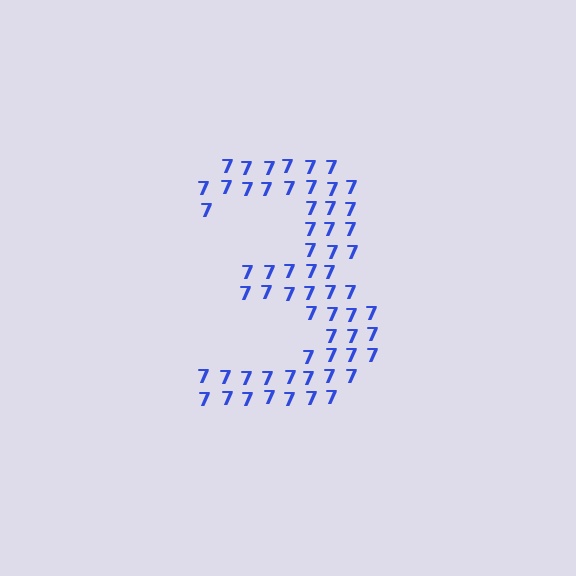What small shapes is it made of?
It is made of small digit 7's.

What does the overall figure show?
The overall figure shows the digit 3.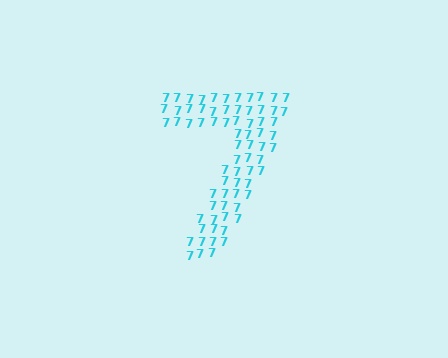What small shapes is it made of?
It is made of small digit 7's.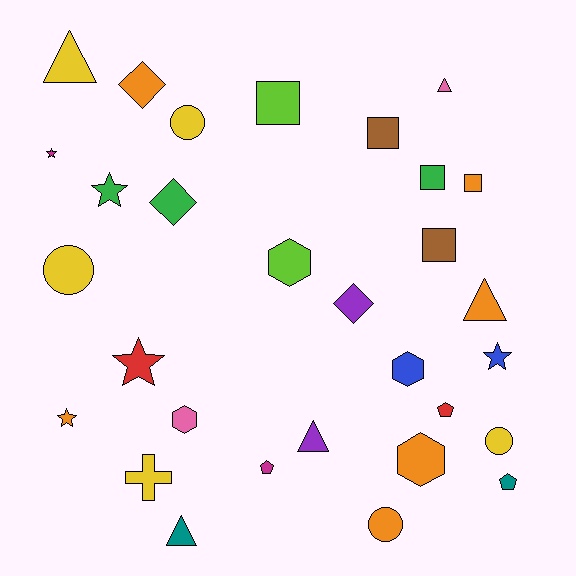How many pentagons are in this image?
There are 3 pentagons.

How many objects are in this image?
There are 30 objects.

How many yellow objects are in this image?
There are 5 yellow objects.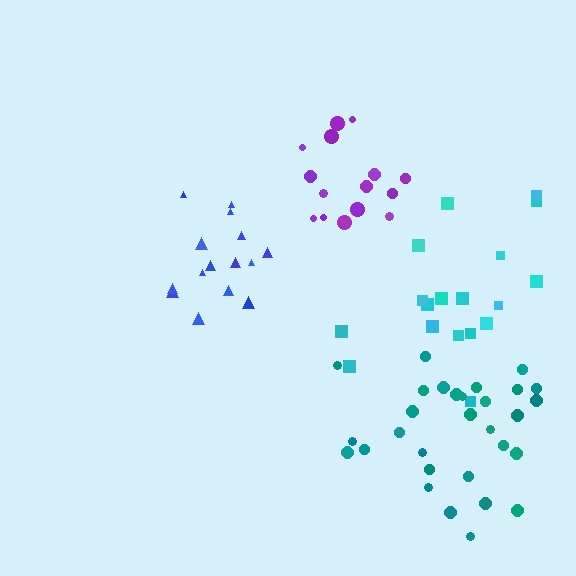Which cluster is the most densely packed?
Purple.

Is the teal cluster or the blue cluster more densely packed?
Blue.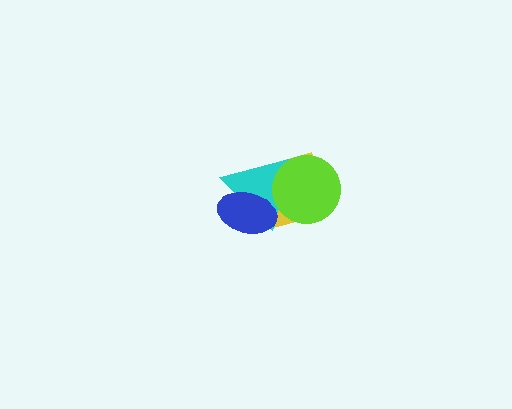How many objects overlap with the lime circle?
2 objects overlap with the lime circle.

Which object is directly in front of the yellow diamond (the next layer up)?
The cyan triangle is directly in front of the yellow diamond.